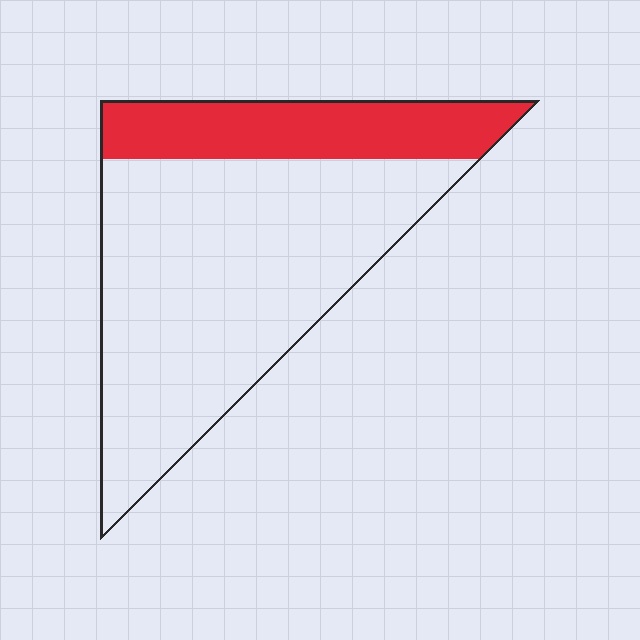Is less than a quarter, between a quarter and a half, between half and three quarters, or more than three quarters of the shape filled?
Less than a quarter.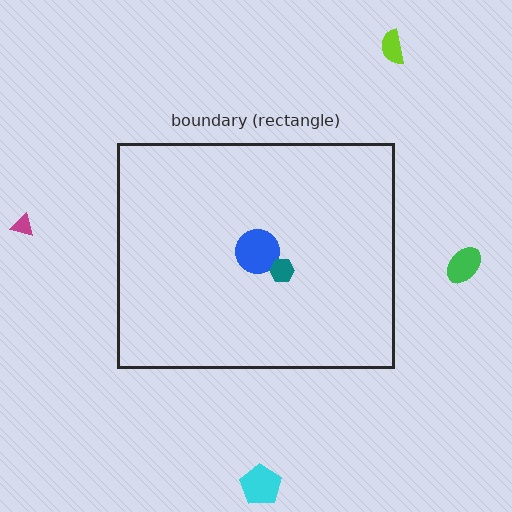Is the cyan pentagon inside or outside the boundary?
Outside.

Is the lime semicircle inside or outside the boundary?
Outside.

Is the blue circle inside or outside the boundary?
Inside.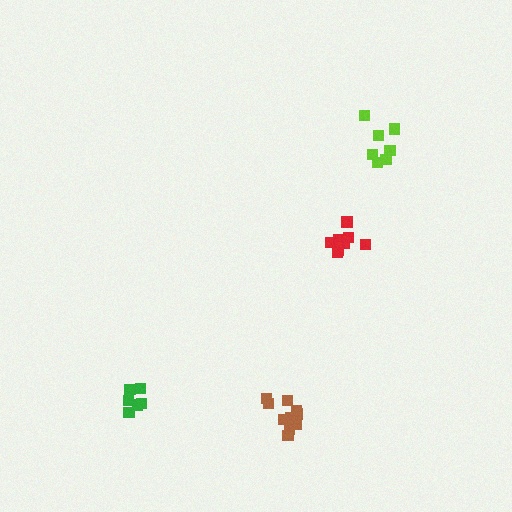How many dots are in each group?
Group 1: 12 dots, Group 2: 6 dots, Group 3: 7 dots, Group 4: 8 dots (33 total).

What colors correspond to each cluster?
The clusters are colored: brown, green, lime, red.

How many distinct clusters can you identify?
There are 4 distinct clusters.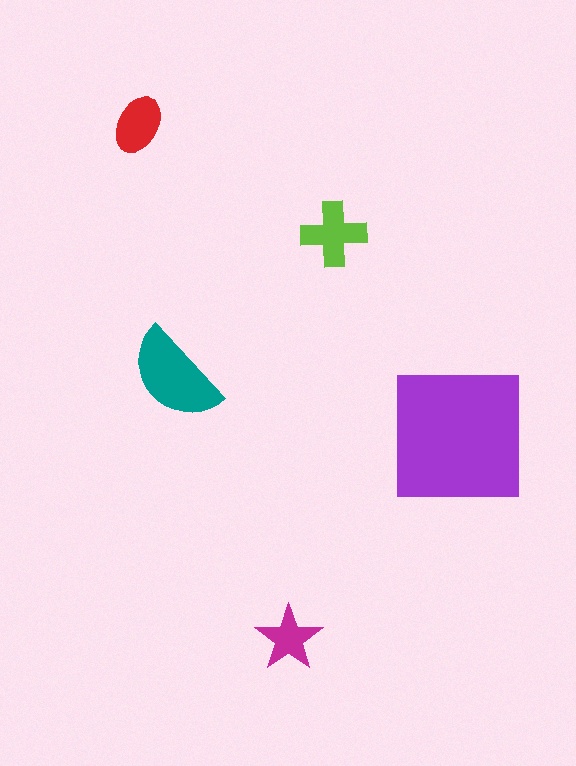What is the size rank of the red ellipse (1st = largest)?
4th.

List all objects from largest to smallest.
The purple square, the teal semicircle, the lime cross, the red ellipse, the magenta star.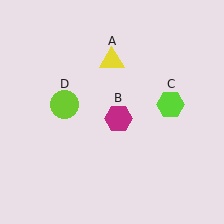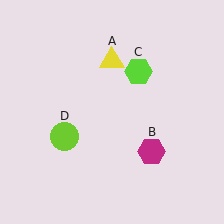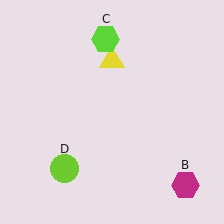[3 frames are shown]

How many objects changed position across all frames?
3 objects changed position: magenta hexagon (object B), lime hexagon (object C), lime circle (object D).